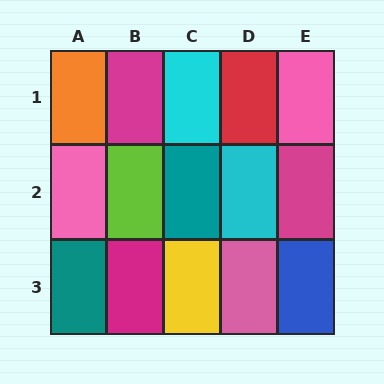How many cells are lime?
1 cell is lime.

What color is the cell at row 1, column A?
Orange.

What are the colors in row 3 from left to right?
Teal, magenta, yellow, pink, blue.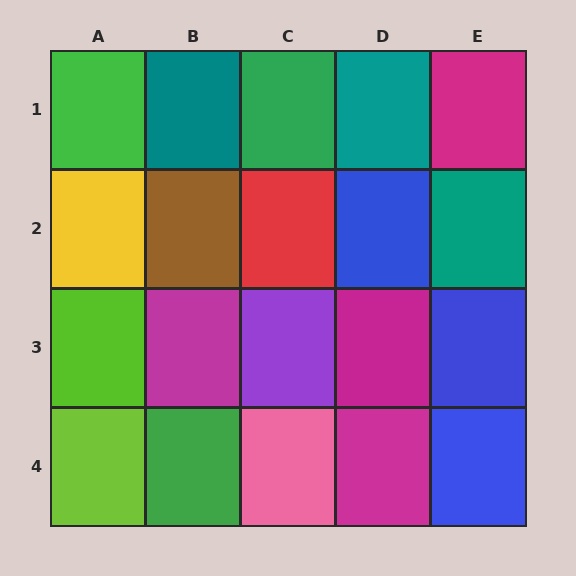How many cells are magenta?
4 cells are magenta.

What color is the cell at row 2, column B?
Brown.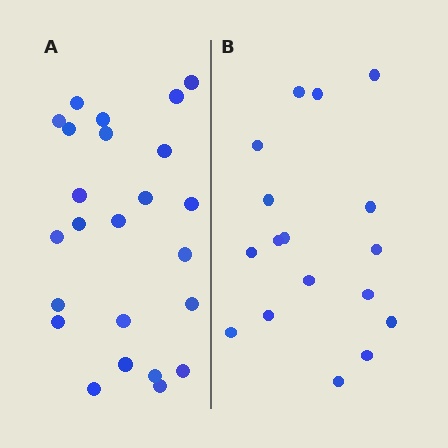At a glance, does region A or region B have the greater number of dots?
Region A (the left region) has more dots.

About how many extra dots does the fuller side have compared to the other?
Region A has roughly 8 or so more dots than region B.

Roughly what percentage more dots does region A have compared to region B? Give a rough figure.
About 40% more.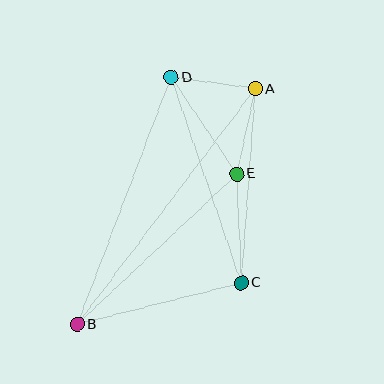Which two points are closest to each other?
Points A and D are closest to each other.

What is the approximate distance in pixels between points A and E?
The distance between A and E is approximately 87 pixels.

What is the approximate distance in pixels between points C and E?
The distance between C and E is approximately 109 pixels.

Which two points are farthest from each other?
Points A and B are farthest from each other.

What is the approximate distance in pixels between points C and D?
The distance between C and D is approximately 217 pixels.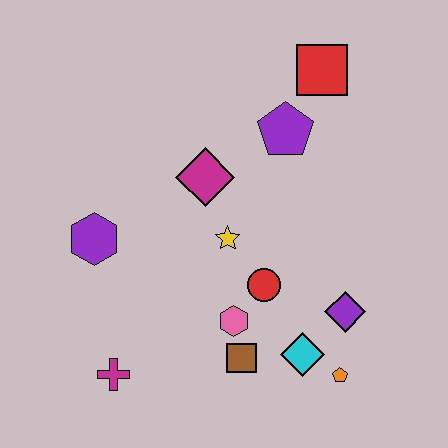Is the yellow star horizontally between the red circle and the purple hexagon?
Yes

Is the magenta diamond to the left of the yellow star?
Yes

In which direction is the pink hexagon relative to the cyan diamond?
The pink hexagon is to the left of the cyan diamond.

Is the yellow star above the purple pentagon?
No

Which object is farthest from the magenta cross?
The red square is farthest from the magenta cross.